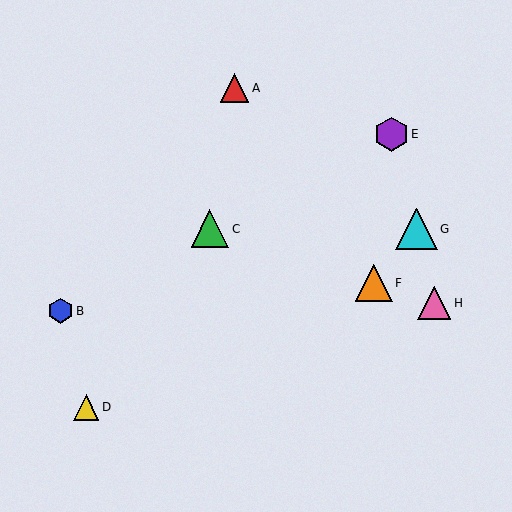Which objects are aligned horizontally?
Objects C, G are aligned horizontally.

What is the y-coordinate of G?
Object G is at y≈229.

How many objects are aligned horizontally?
2 objects (C, G) are aligned horizontally.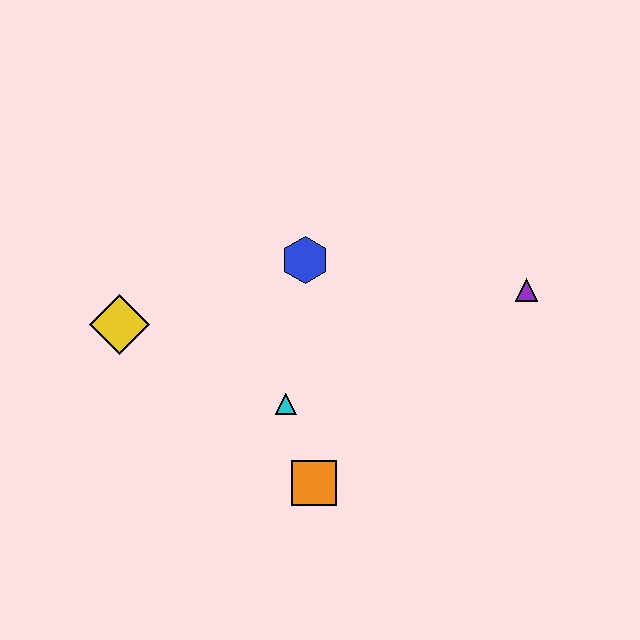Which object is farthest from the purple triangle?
The yellow diamond is farthest from the purple triangle.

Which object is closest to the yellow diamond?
The cyan triangle is closest to the yellow diamond.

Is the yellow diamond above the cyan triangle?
Yes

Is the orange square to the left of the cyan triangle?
No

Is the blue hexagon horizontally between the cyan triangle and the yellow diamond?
No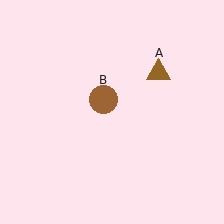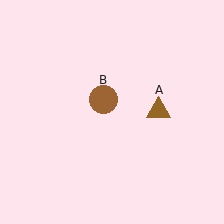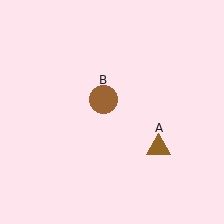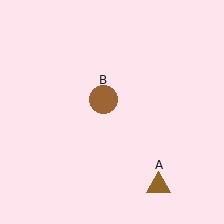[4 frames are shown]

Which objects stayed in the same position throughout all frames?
Brown circle (object B) remained stationary.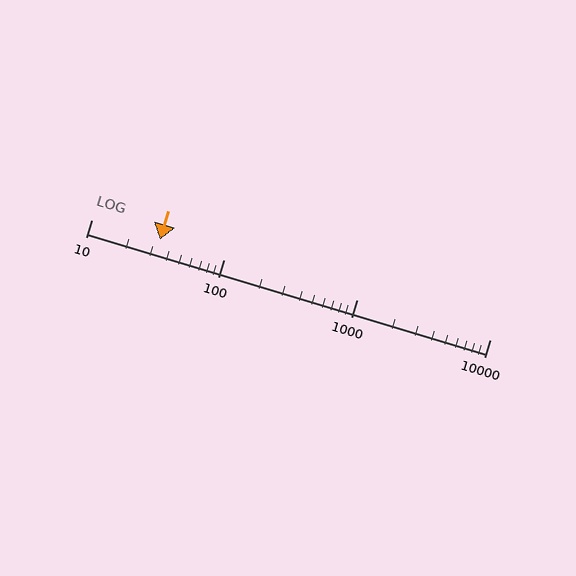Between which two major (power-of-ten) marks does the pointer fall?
The pointer is between 10 and 100.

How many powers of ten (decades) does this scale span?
The scale spans 3 decades, from 10 to 10000.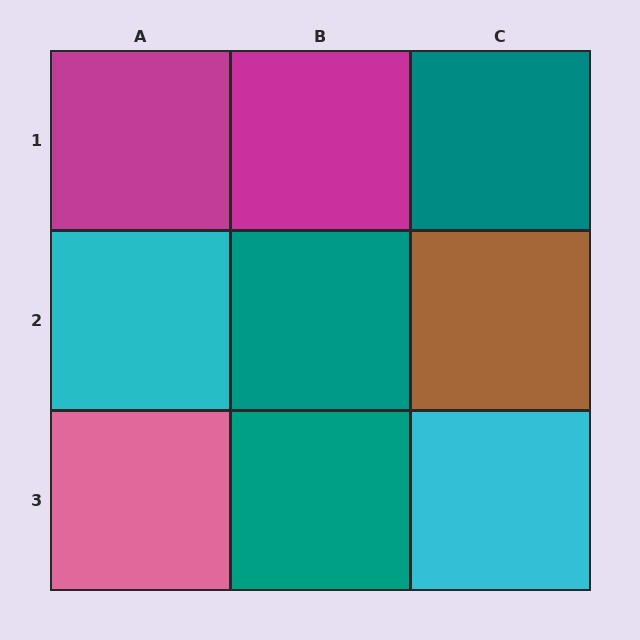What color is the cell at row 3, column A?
Pink.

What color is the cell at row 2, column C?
Brown.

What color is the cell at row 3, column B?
Teal.